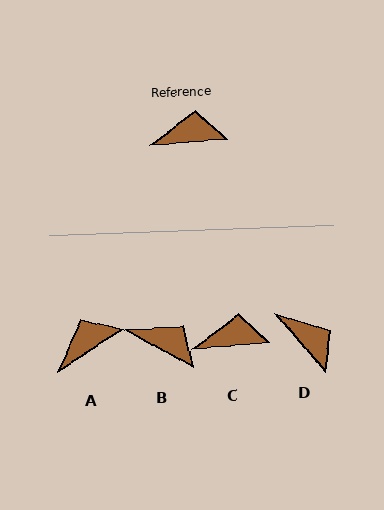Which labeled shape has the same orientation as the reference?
C.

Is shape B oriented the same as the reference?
No, it is off by about 34 degrees.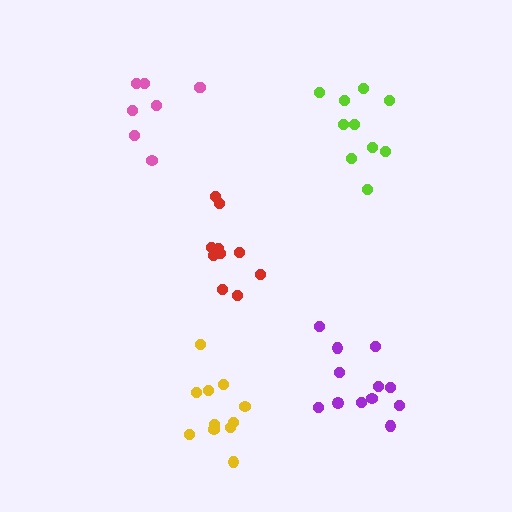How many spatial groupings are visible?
There are 5 spatial groupings.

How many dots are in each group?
Group 1: 12 dots, Group 2: 10 dots, Group 3: 11 dots, Group 4: 8 dots, Group 5: 10 dots (51 total).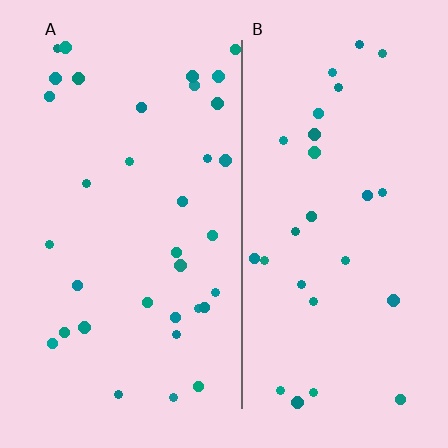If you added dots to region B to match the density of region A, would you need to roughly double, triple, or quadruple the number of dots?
Approximately double.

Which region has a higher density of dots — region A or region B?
A (the left).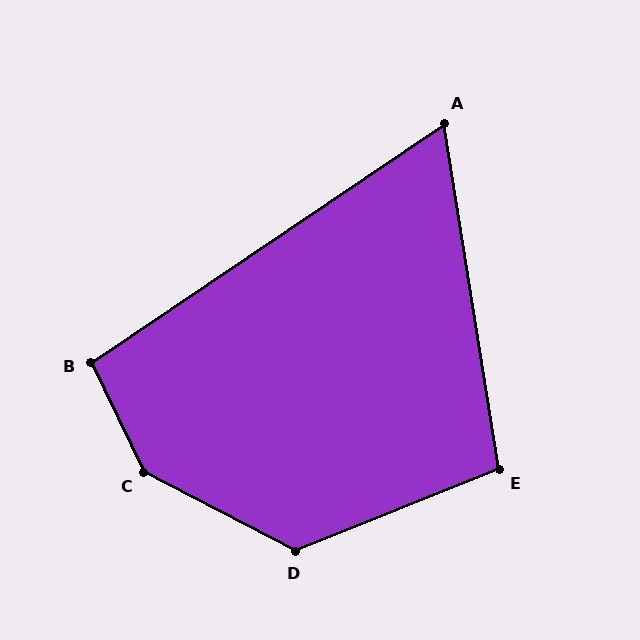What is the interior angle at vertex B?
Approximately 98 degrees (obtuse).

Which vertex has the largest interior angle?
C, at approximately 143 degrees.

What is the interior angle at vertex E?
Approximately 103 degrees (obtuse).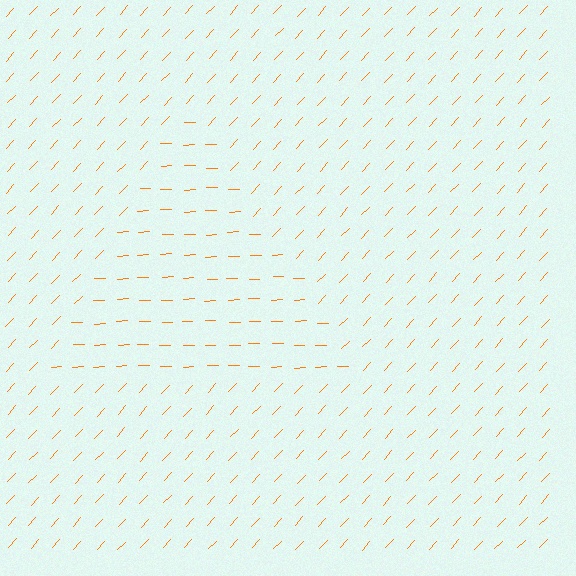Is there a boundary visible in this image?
Yes, there is a texture boundary formed by a change in line orientation.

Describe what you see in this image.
The image is filled with small orange line segments. A triangle region in the image has lines oriented differently from the surrounding lines, creating a visible texture boundary.